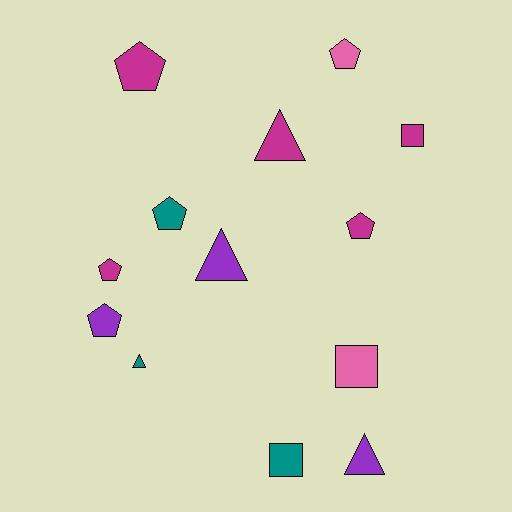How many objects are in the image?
There are 13 objects.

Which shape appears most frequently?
Pentagon, with 6 objects.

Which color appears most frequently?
Magenta, with 5 objects.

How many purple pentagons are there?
There is 1 purple pentagon.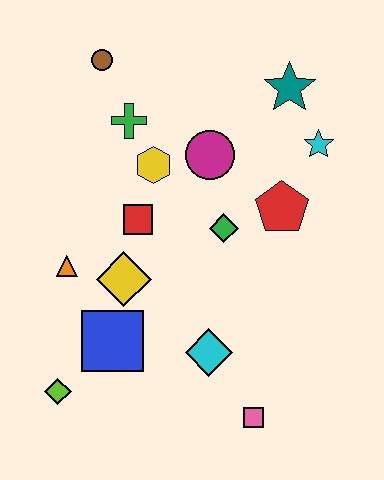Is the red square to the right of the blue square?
Yes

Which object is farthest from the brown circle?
The pink square is farthest from the brown circle.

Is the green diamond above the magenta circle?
No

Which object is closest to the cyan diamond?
The pink square is closest to the cyan diamond.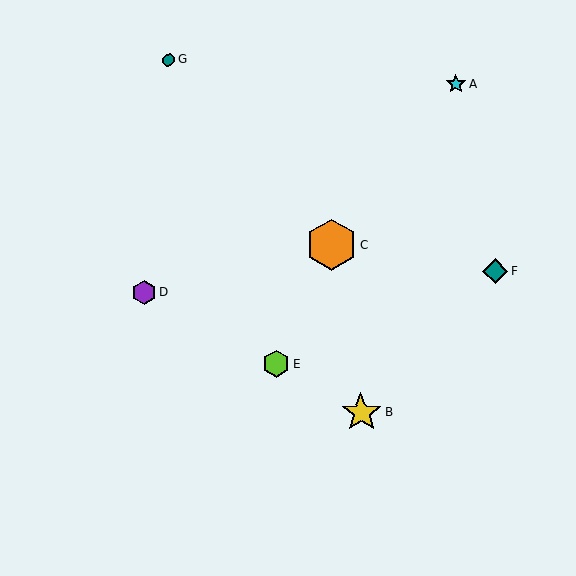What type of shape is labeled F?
Shape F is a teal diamond.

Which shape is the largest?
The orange hexagon (labeled C) is the largest.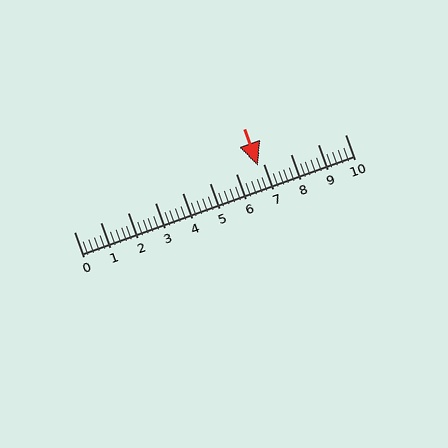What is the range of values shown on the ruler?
The ruler shows values from 0 to 10.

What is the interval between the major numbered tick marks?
The major tick marks are spaced 1 units apart.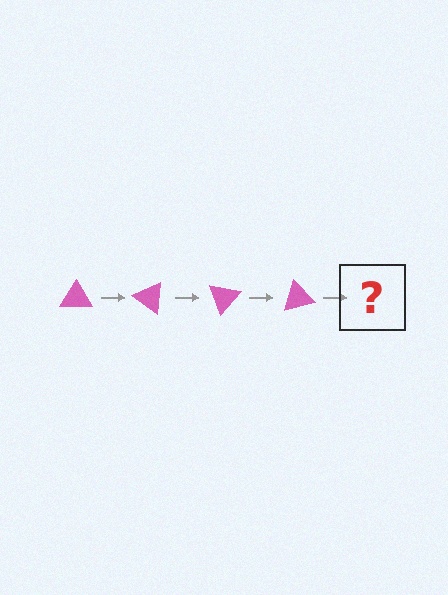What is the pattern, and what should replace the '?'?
The pattern is that the triangle rotates 35 degrees each step. The '?' should be a pink triangle rotated 140 degrees.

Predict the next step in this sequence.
The next step is a pink triangle rotated 140 degrees.